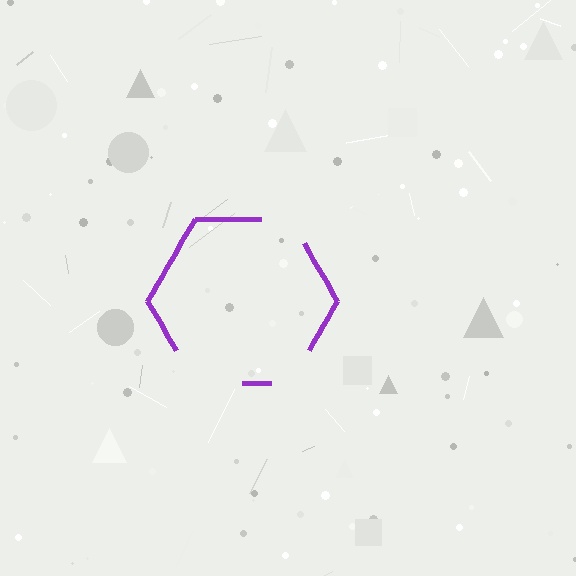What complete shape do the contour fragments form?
The contour fragments form a hexagon.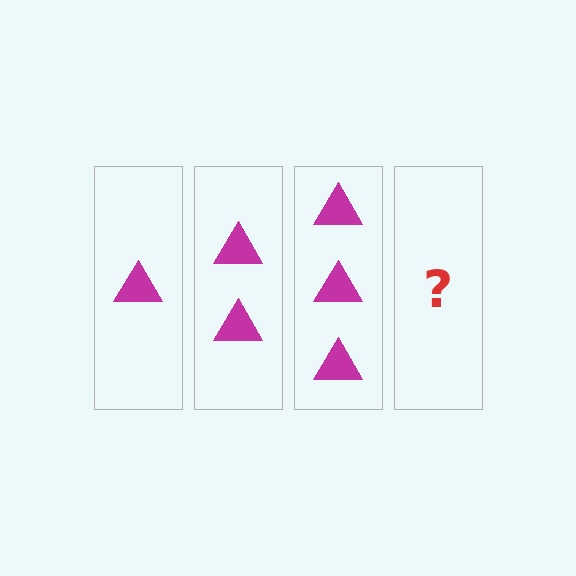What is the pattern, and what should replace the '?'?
The pattern is that each step adds one more triangle. The '?' should be 4 triangles.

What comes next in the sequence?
The next element should be 4 triangles.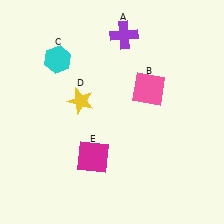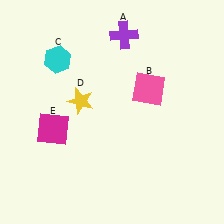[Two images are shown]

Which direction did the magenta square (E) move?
The magenta square (E) moved left.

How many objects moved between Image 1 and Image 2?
1 object moved between the two images.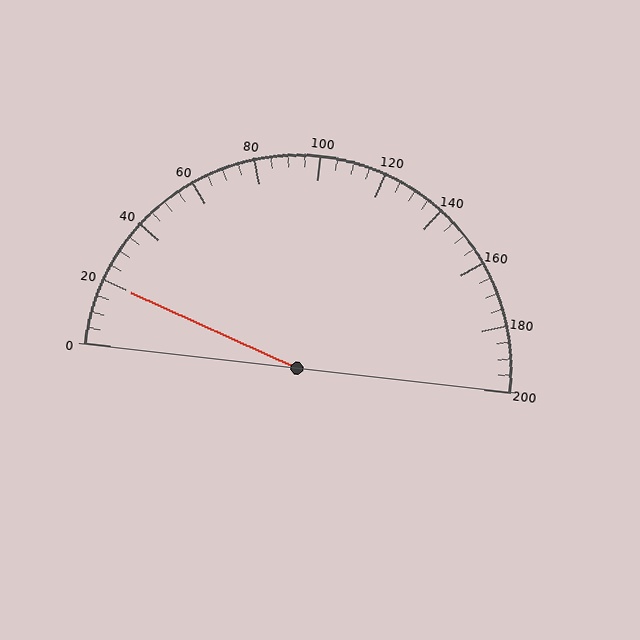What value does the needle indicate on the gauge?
The needle indicates approximately 20.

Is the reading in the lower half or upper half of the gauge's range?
The reading is in the lower half of the range (0 to 200).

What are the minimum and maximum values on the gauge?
The gauge ranges from 0 to 200.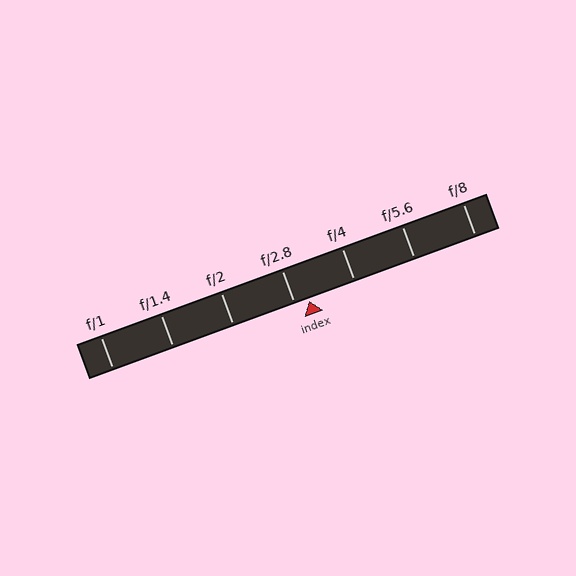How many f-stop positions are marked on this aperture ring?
There are 7 f-stop positions marked.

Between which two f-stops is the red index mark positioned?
The index mark is between f/2.8 and f/4.